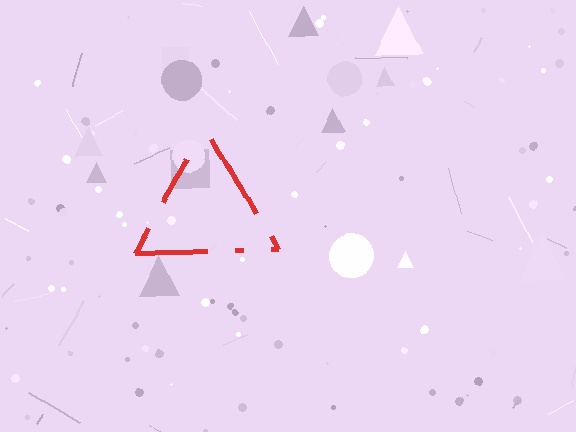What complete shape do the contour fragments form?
The contour fragments form a triangle.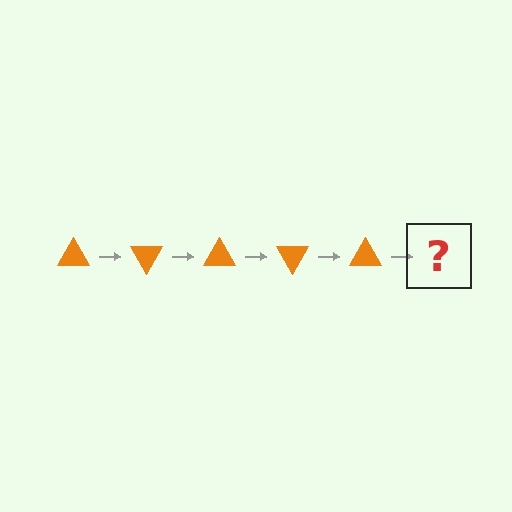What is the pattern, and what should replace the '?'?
The pattern is that the triangle rotates 60 degrees each step. The '?' should be an orange triangle rotated 300 degrees.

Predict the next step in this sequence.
The next step is an orange triangle rotated 300 degrees.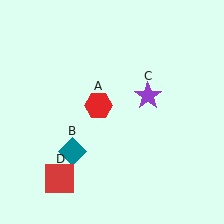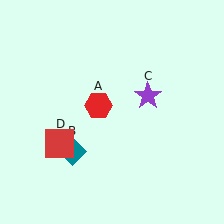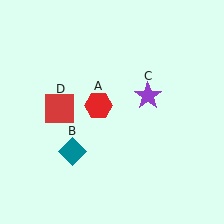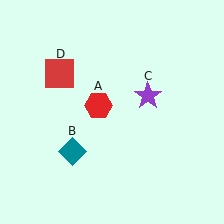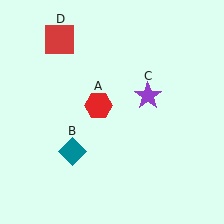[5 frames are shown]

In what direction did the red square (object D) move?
The red square (object D) moved up.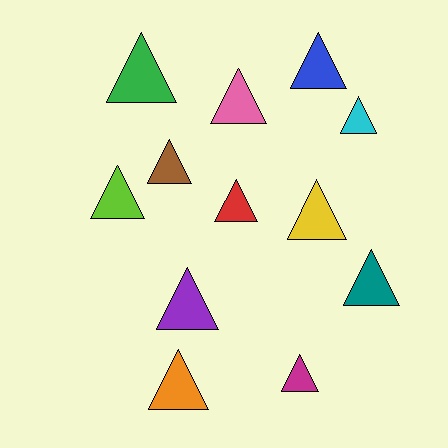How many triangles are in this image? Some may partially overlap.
There are 12 triangles.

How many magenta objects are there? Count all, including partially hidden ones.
There is 1 magenta object.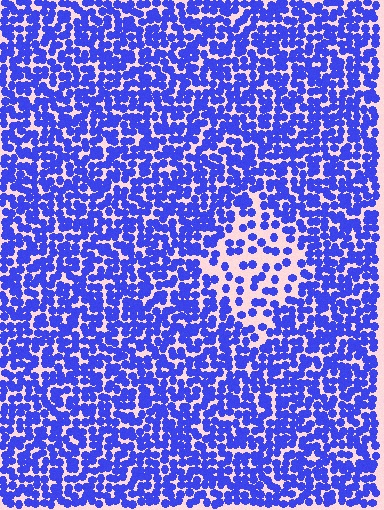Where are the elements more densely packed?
The elements are more densely packed outside the diamond boundary.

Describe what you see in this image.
The image contains small blue elements arranged at two different densities. A diamond-shaped region is visible where the elements are less densely packed than the surrounding area.